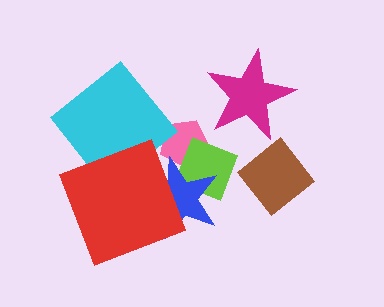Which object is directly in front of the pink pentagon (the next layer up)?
The lime diamond is directly in front of the pink pentagon.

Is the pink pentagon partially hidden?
Yes, it is partially covered by another shape.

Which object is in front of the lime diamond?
The blue star is in front of the lime diamond.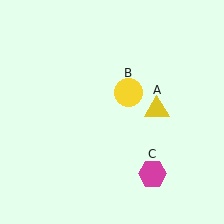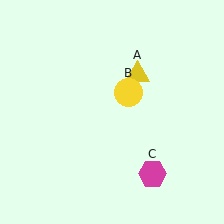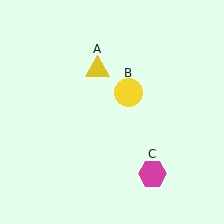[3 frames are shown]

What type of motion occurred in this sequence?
The yellow triangle (object A) rotated counterclockwise around the center of the scene.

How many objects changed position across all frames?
1 object changed position: yellow triangle (object A).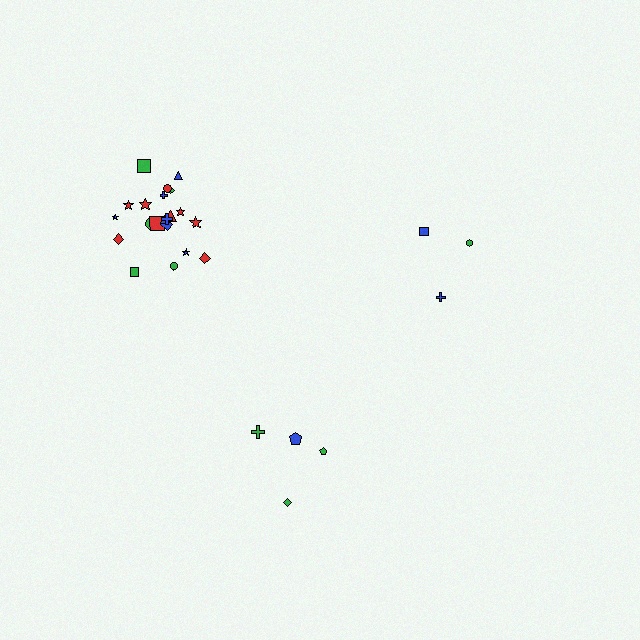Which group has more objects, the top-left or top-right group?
The top-left group.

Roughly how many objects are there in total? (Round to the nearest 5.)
Roughly 30 objects in total.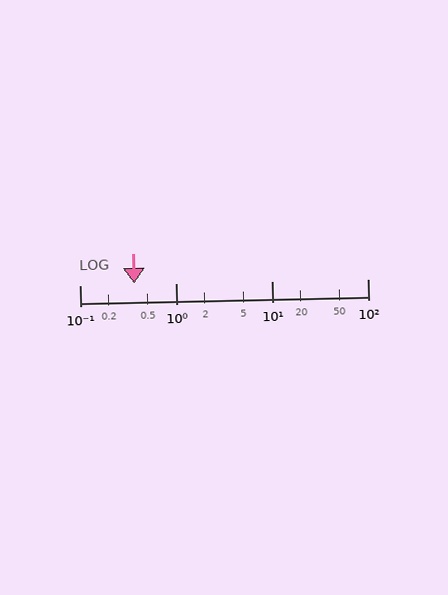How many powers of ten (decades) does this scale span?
The scale spans 3 decades, from 0.1 to 100.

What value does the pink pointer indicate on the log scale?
The pointer indicates approximately 0.37.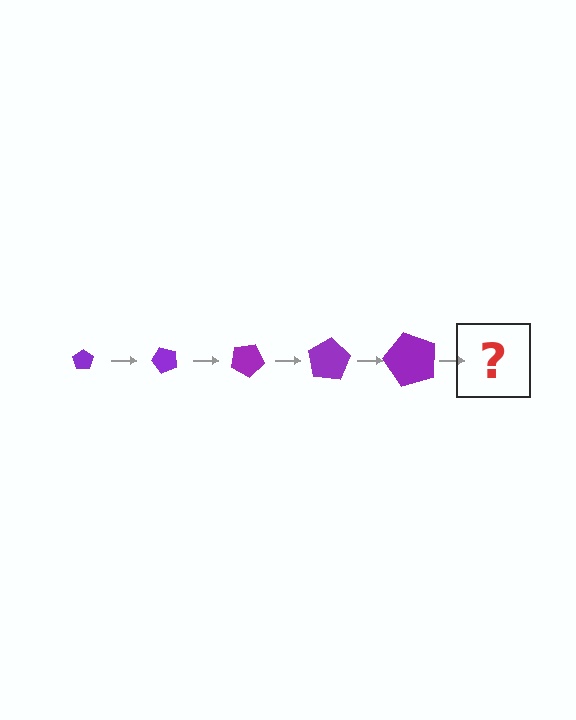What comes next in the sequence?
The next element should be a pentagon, larger than the previous one and rotated 250 degrees from the start.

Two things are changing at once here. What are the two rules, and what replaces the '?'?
The two rules are that the pentagon grows larger each step and it rotates 50 degrees each step. The '?' should be a pentagon, larger than the previous one and rotated 250 degrees from the start.